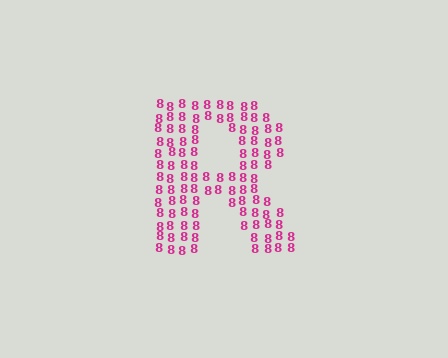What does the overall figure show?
The overall figure shows the letter R.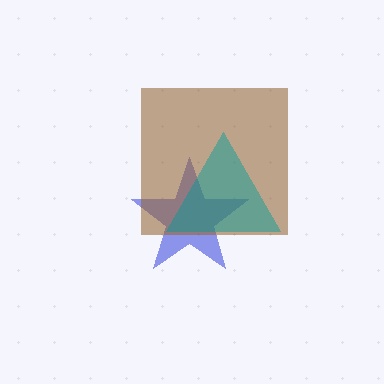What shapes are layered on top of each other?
The layered shapes are: a blue star, a brown square, a teal triangle.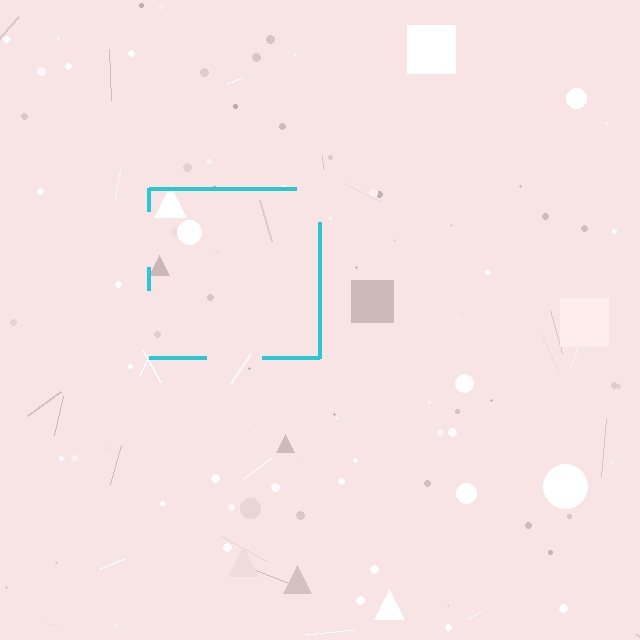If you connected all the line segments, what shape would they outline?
They would outline a square.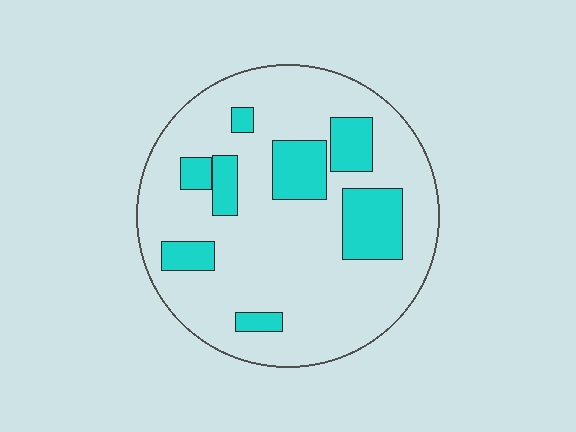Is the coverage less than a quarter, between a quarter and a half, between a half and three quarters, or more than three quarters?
Less than a quarter.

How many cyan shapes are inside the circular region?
8.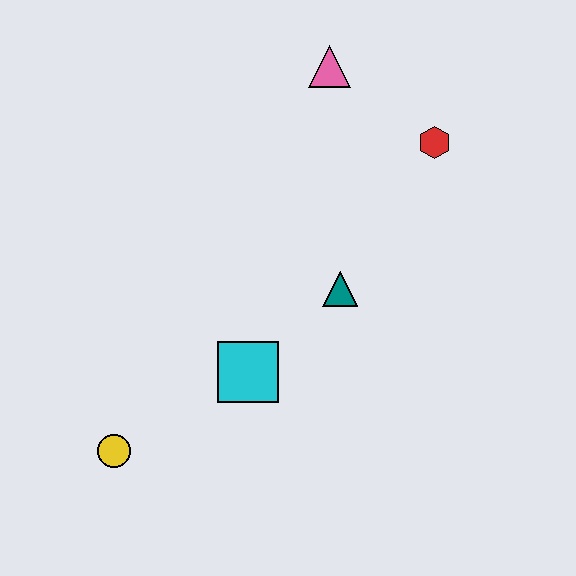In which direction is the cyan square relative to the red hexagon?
The cyan square is below the red hexagon.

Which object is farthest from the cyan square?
The pink triangle is farthest from the cyan square.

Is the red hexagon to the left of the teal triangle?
No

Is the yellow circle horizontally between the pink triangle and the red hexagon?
No